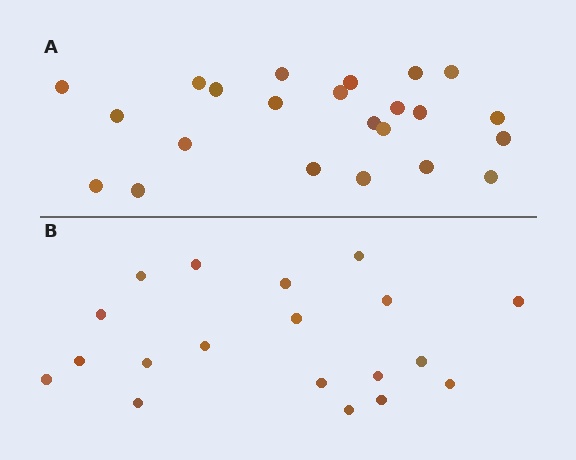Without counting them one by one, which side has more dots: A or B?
Region A (the top region) has more dots.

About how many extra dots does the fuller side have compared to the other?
Region A has about 4 more dots than region B.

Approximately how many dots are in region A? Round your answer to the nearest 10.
About 20 dots. (The exact count is 23, which rounds to 20.)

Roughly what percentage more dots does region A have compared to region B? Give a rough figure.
About 20% more.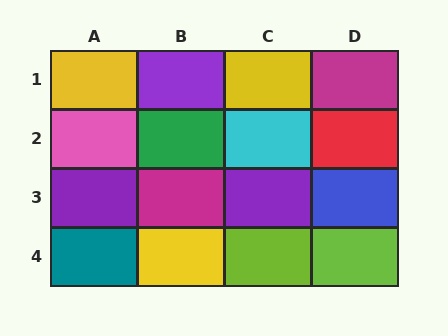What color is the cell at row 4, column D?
Lime.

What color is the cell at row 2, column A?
Pink.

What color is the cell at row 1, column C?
Yellow.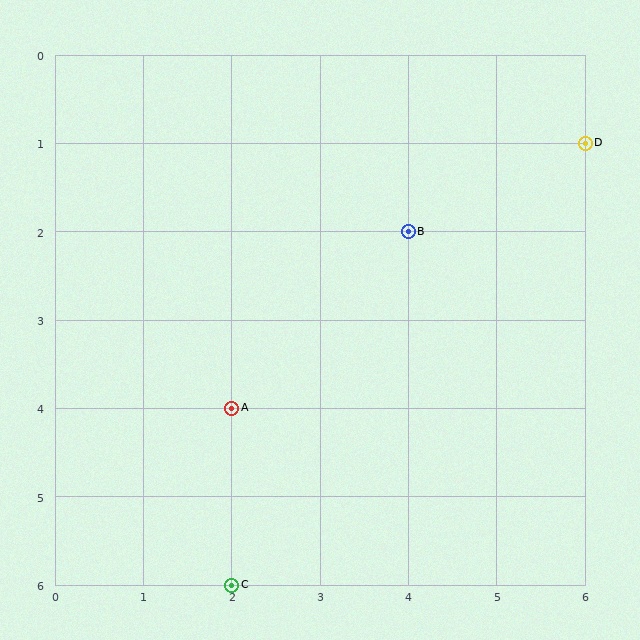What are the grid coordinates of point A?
Point A is at grid coordinates (2, 4).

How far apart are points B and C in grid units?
Points B and C are 2 columns and 4 rows apart (about 4.5 grid units diagonally).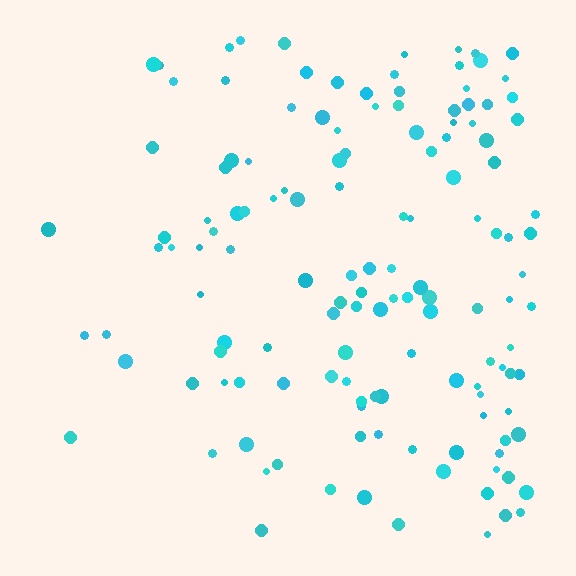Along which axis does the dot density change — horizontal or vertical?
Horizontal.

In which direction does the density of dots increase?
From left to right, with the right side densest.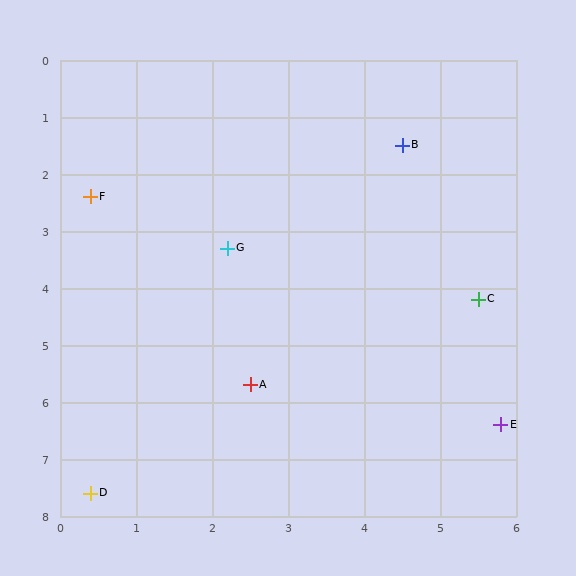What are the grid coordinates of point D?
Point D is at approximately (0.4, 7.6).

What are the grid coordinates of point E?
Point E is at approximately (5.8, 6.4).